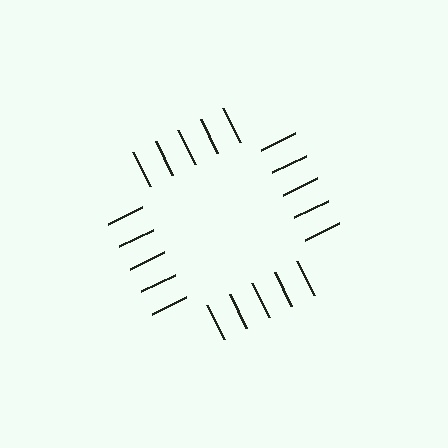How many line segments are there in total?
20 — 5 along each of the 4 edges.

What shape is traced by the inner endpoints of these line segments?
An illusory square — the line segments terminate on its edges but no continuous stroke is drawn.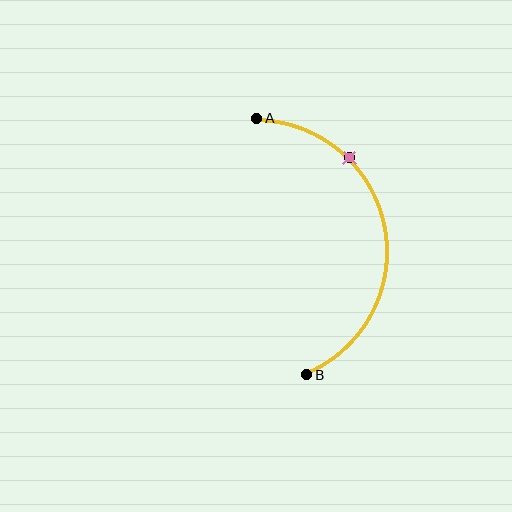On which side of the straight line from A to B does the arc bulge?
The arc bulges to the right of the straight line connecting A and B.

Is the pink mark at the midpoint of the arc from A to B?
No. The pink mark lies on the arc but is closer to endpoint A. The arc midpoint would be at the point on the curve equidistant along the arc from both A and B.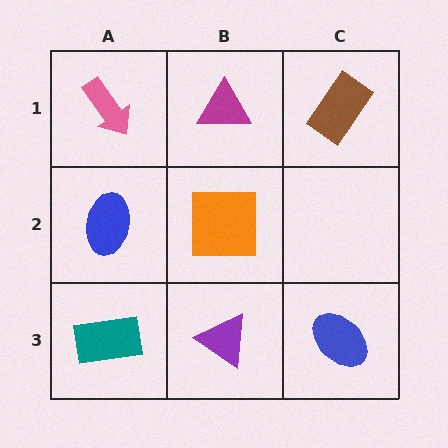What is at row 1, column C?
A brown rectangle.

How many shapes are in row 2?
2 shapes.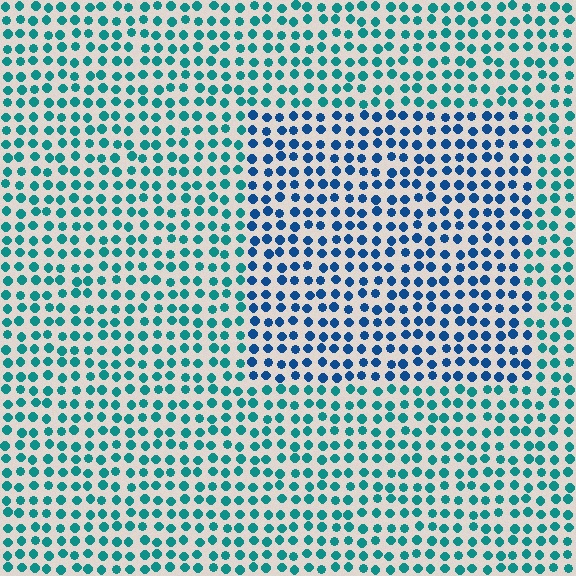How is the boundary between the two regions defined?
The boundary is defined purely by a slight shift in hue (about 35 degrees). Spacing, size, and orientation are identical on both sides.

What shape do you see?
I see a rectangle.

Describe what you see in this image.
The image is filled with small teal elements in a uniform arrangement. A rectangle-shaped region is visible where the elements are tinted to a slightly different hue, forming a subtle color boundary.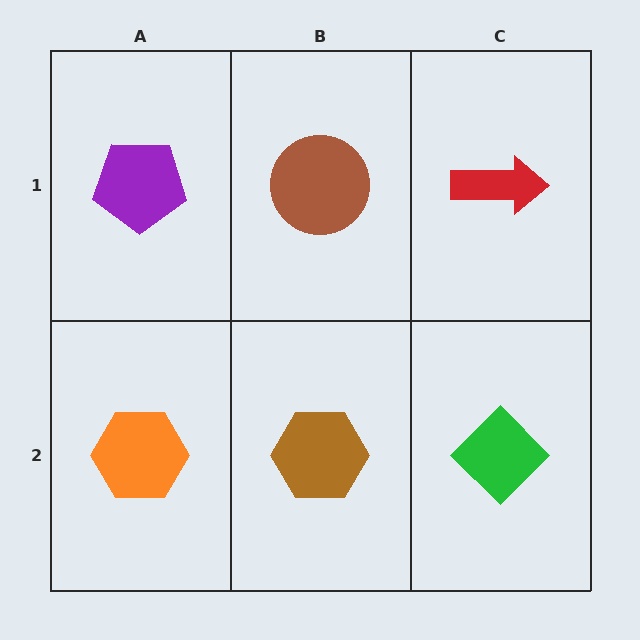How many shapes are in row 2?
3 shapes.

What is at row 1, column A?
A purple pentagon.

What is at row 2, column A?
An orange hexagon.